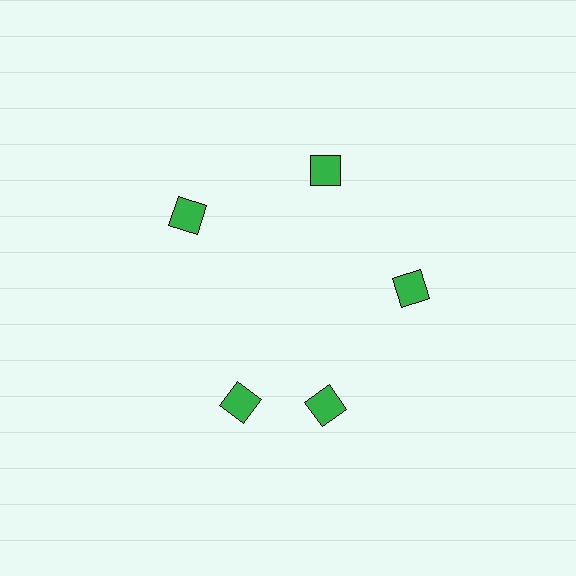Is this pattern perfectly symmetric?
No. The 5 green diamonds are arranged in a ring, but one element near the 8 o'clock position is rotated out of alignment along the ring, breaking the 5-fold rotational symmetry.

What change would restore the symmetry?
The symmetry would be restored by rotating it back into even spacing with its neighbors so that all 5 diamonds sit at equal angles and equal distance from the center.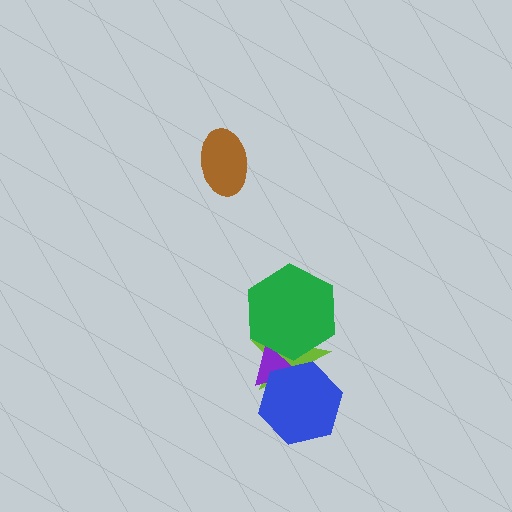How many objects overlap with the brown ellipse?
0 objects overlap with the brown ellipse.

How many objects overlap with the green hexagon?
2 objects overlap with the green hexagon.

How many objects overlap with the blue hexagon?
2 objects overlap with the blue hexagon.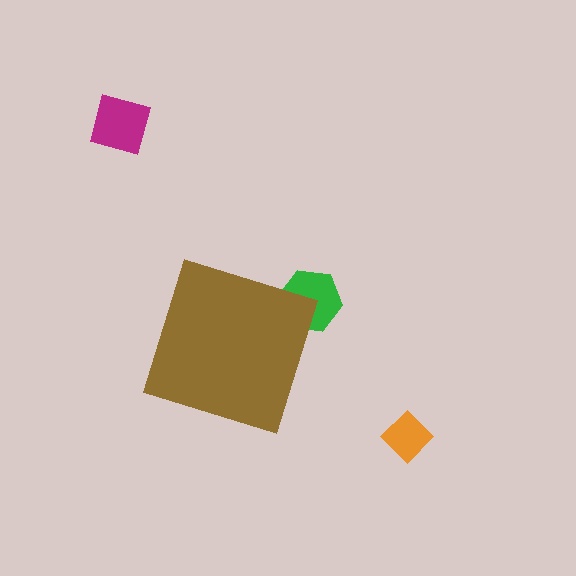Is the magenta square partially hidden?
No, the magenta square is fully visible.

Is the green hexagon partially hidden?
Yes, the green hexagon is partially hidden behind the brown diamond.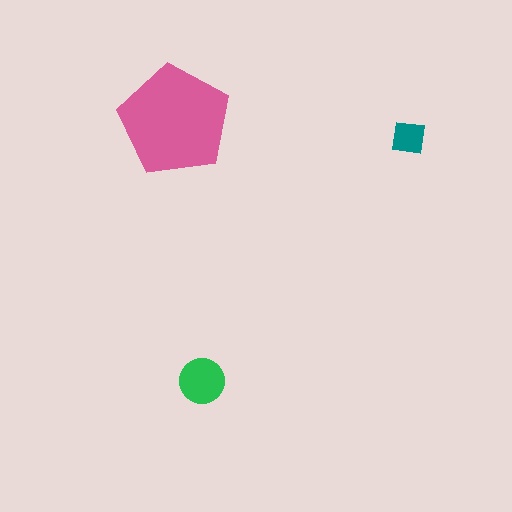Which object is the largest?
The pink pentagon.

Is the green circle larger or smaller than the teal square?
Larger.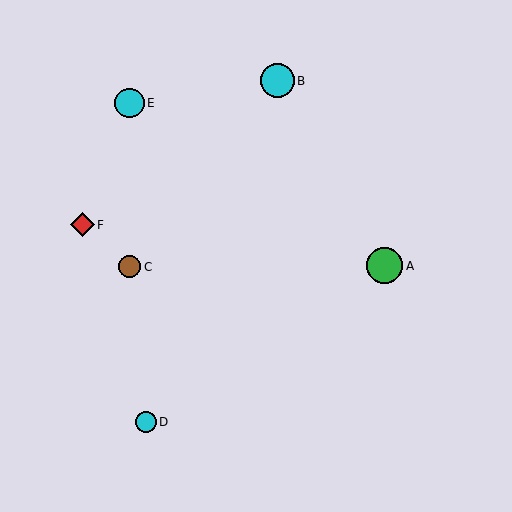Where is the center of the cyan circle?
The center of the cyan circle is at (146, 422).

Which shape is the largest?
The green circle (labeled A) is the largest.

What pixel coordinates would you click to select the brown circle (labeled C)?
Click at (130, 267) to select the brown circle C.